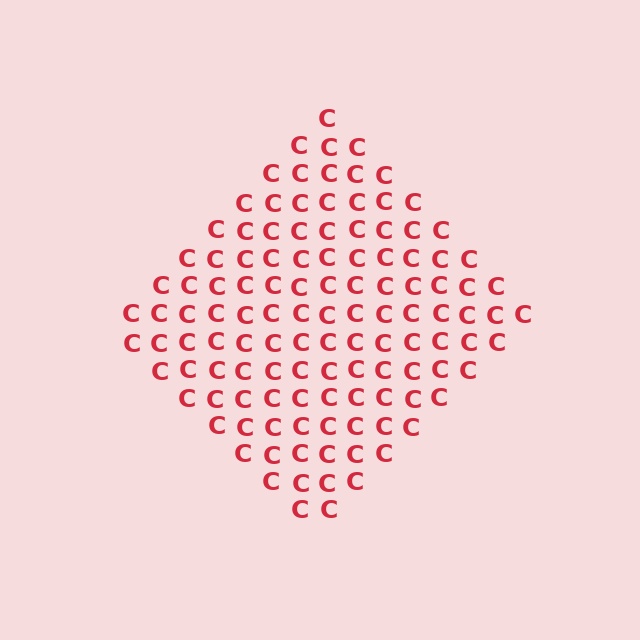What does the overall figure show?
The overall figure shows a diamond.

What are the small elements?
The small elements are letter C's.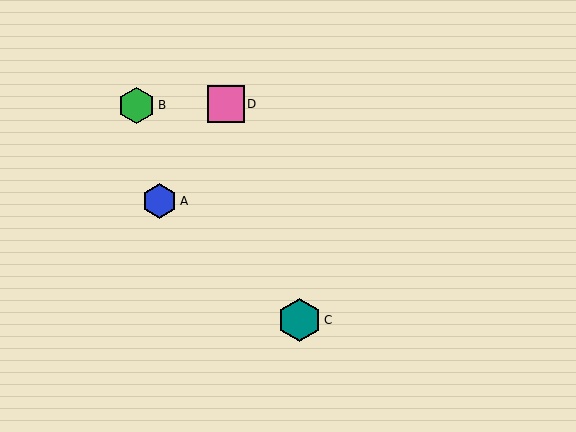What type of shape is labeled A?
Shape A is a blue hexagon.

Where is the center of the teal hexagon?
The center of the teal hexagon is at (300, 320).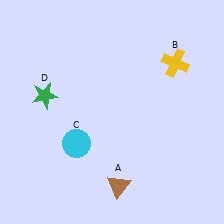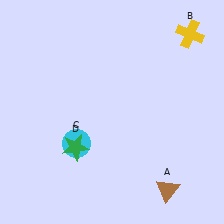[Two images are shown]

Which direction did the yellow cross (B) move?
The yellow cross (B) moved up.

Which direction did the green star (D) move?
The green star (D) moved down.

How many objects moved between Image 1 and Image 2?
3 objects moved between the two images.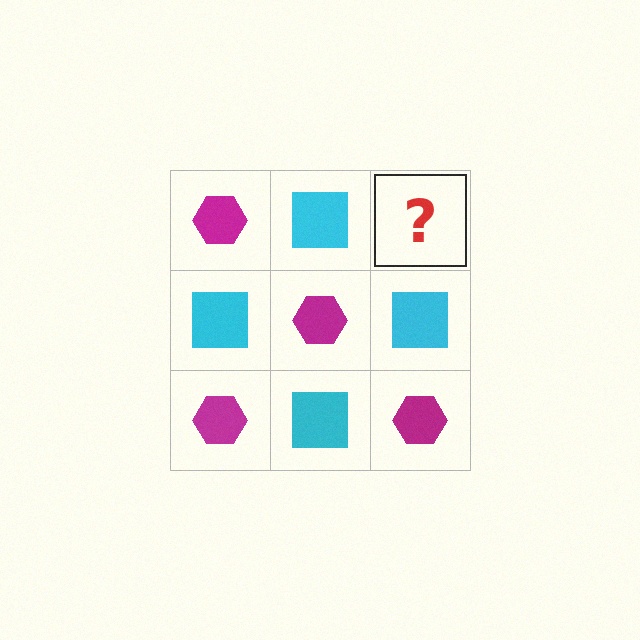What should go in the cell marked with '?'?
The missing cell should contain a magenta hexagon.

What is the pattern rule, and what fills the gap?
The rule is that it alternates magenta hexagon and cyan square in a checkerboard pattern. The gap should be filled with a magenta hexagon.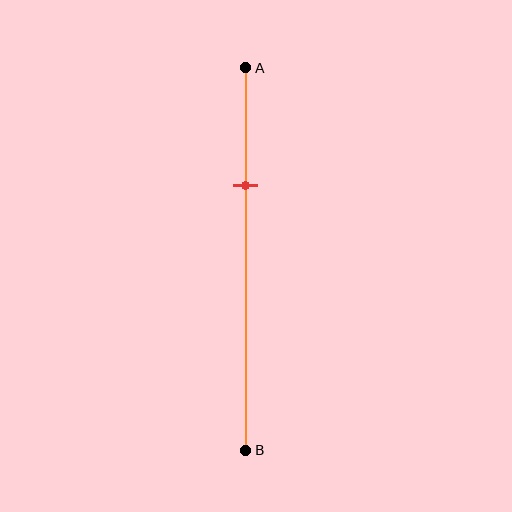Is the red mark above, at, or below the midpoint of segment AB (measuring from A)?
The red mark is above the midpoint of segment AB.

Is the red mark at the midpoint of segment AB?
No, the mark is at about 30% from A, not at the 50% midpoint.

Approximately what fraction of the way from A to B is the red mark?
The red mark is approximately 30% of the way from A to B.